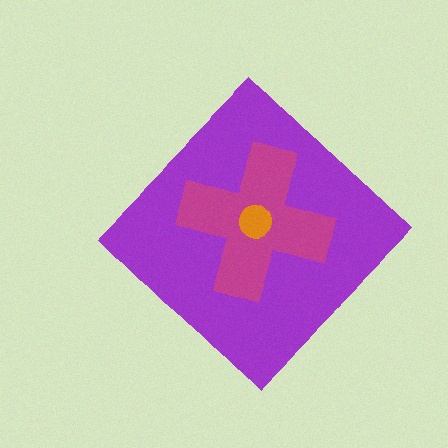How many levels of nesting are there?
3.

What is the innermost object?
The orange circle.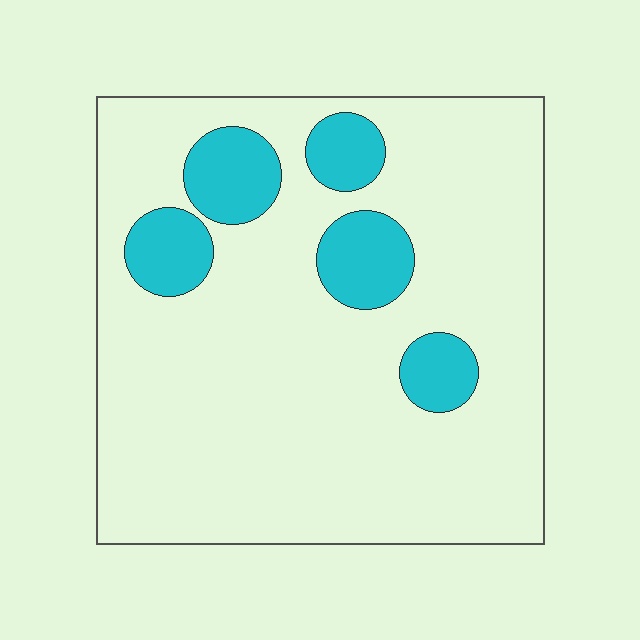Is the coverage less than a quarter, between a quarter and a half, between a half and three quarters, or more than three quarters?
Less than a quarter.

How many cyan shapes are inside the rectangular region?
5.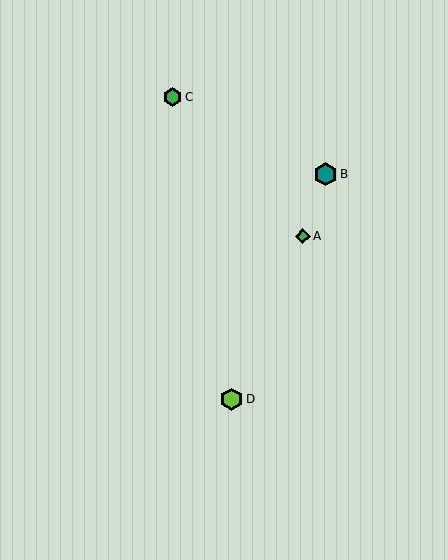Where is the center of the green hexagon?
The center of the green hexagon is at (172, 97).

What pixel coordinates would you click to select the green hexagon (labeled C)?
Click at (172, 97) to select the green hexagon C.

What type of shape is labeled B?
Shape B is a teal hexagon.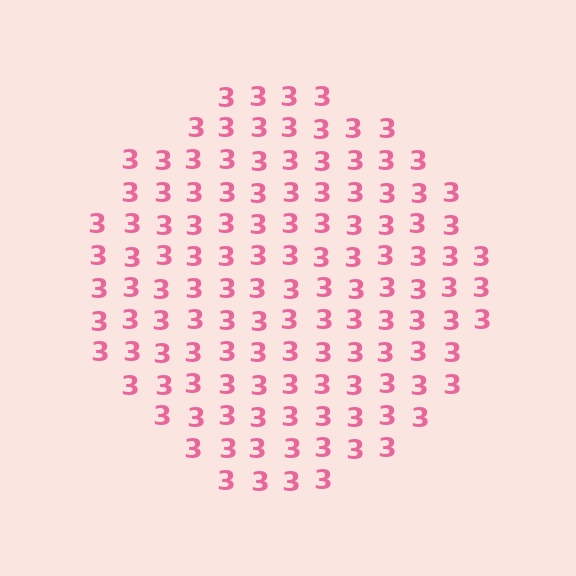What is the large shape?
The large shape is a circle.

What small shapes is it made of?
It is made of small digit 3's.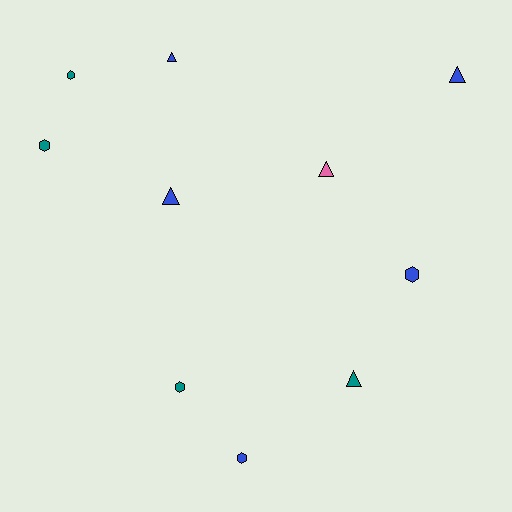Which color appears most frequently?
Blue, with 5 objects.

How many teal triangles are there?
There is 1 teal triangle.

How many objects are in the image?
There are 10 objects.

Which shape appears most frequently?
Hexagon, with 5 objects.